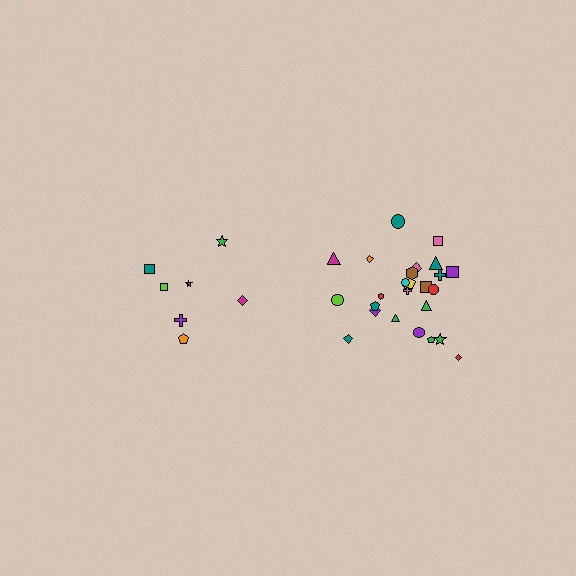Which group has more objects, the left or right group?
The right group.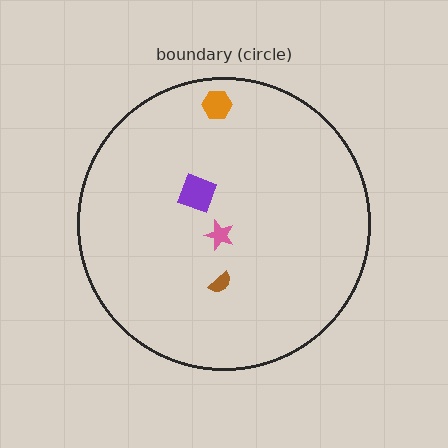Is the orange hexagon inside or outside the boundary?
Inside.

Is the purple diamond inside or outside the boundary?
Inside.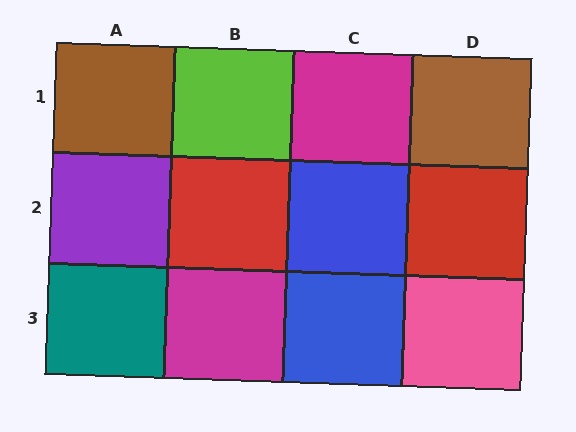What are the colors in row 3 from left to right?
Teal, magenta, blue, pink.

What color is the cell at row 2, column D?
Red.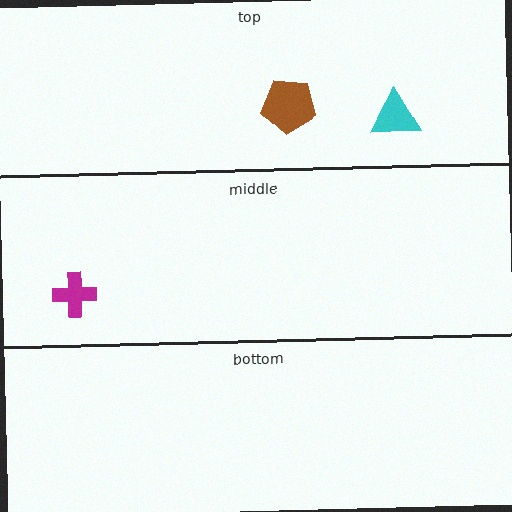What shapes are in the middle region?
The magenta cross.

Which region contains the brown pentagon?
The top region.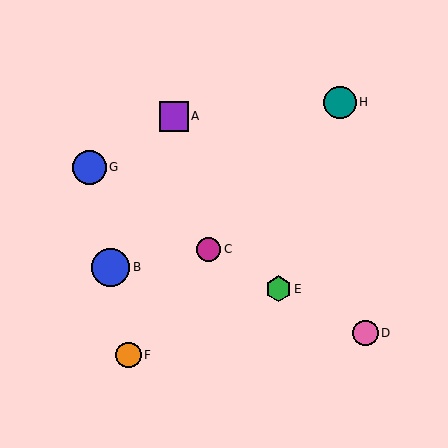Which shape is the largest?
The blue circle (labeled B) is the largest.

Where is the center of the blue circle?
The center of the blue circle is at (89, 167).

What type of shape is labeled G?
Shape G is a blue circle.